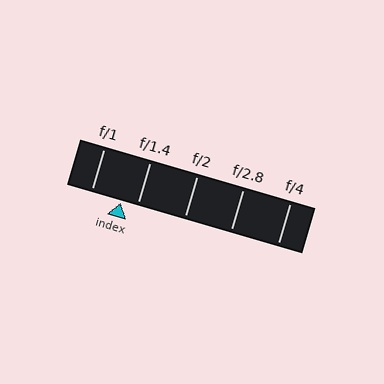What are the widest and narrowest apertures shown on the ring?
The widest aperture shown is f/1 and the narrowest is f/4.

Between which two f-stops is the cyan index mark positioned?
The index mark is between f/1 and f/1.4.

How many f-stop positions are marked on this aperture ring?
There are 5 f-stop positions marked.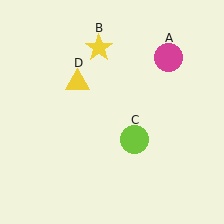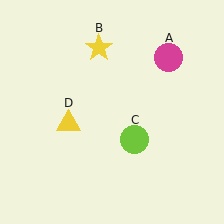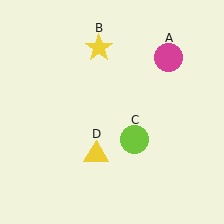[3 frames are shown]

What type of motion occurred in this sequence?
The yellow triangle (object D) rotated counterclockwise around the center of the scene.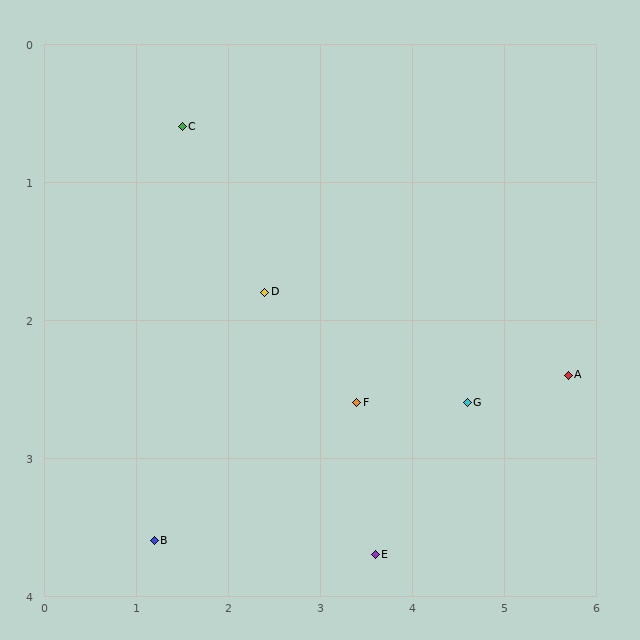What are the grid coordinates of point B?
Point B is at approximately (1.2, 3.6).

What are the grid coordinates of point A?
Point A is at approximately (5.7, 2.4).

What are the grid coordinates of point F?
Point F is at approximately (3.4, 2.6).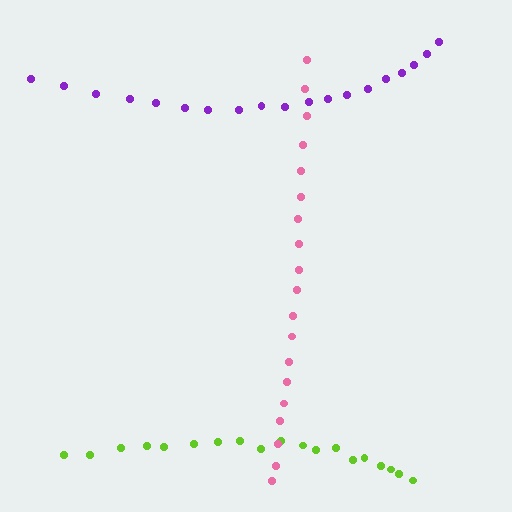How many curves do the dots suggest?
There are 3 distinct paths.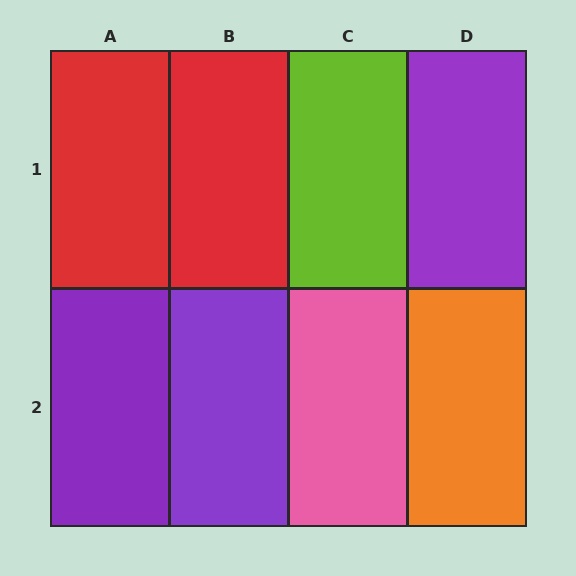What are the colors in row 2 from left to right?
Purple, purple, pink, orange.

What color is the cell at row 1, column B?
Red.